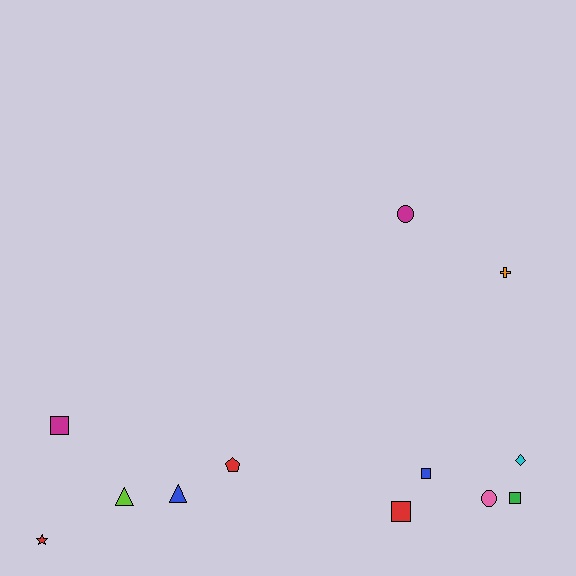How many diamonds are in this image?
There is 1 diamond.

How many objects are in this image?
There are 12 objects.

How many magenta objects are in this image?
There are 2 magenta objects.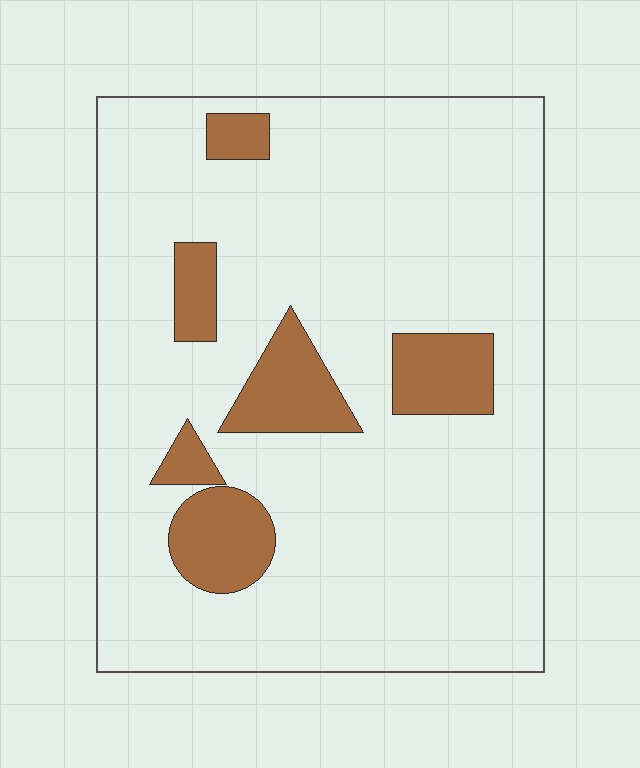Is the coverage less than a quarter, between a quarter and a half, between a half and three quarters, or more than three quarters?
Less than a quarter.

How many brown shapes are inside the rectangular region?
6.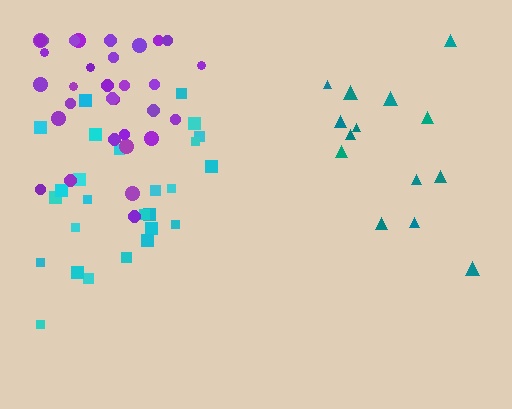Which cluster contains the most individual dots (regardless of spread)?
Purple (32).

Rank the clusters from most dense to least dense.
purple, cyan, teal.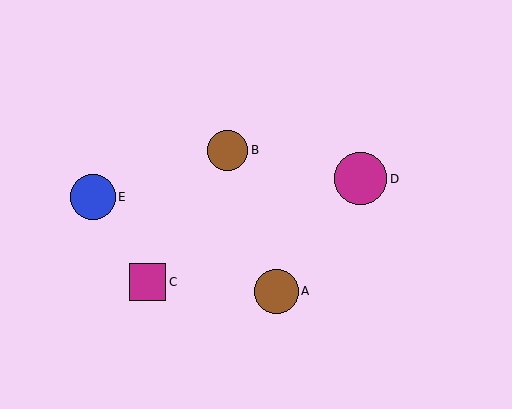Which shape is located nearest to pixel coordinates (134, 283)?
The magenta square (labeled C) at (147, 282) is nearest to that location.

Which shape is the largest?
The magenta circle (labeled D) is the largest.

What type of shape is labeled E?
Shape E is a blue circle.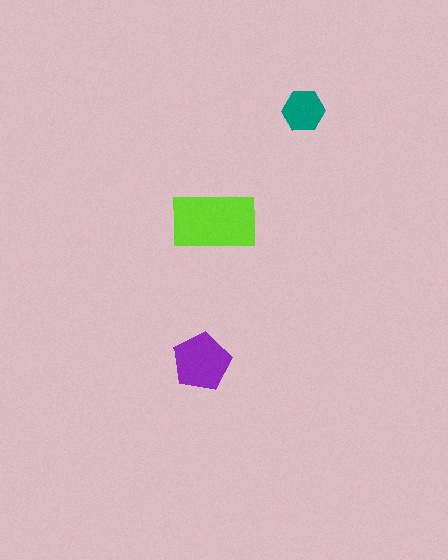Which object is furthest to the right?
The teal hexagon is rightmost.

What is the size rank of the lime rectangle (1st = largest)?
1st.